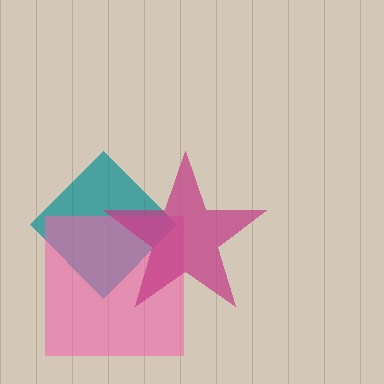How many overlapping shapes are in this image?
There are 3 overlapping shapes in the image.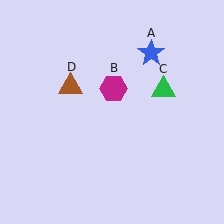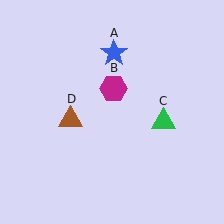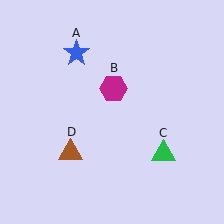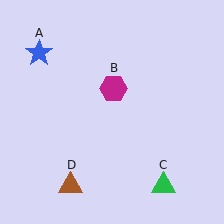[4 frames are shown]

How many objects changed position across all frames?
3 objects changed position: blue star (object A), green triangle (object C), brown triangle (object D).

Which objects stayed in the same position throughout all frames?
Magenta hexagon (object B) remained stationary.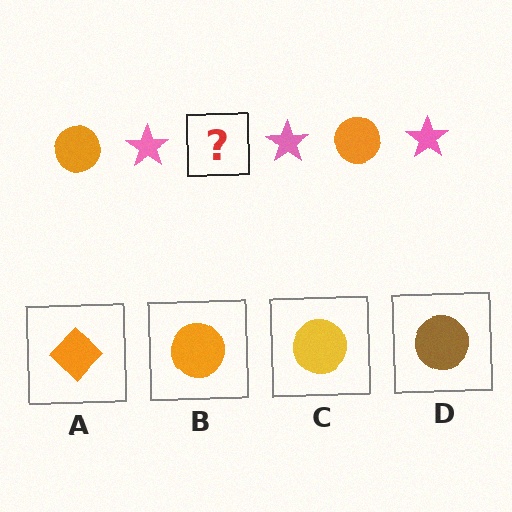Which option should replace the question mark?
Option B.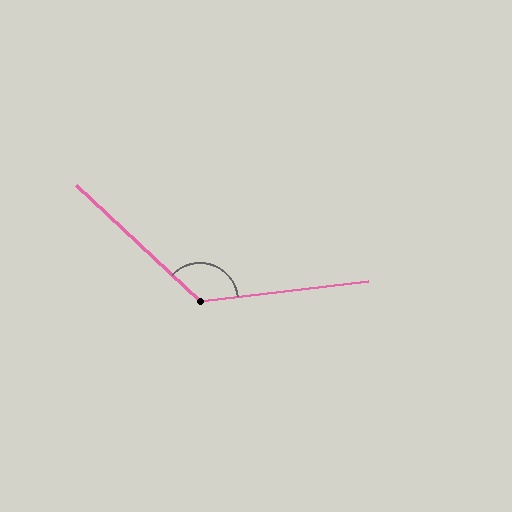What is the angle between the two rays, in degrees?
Approximately 131 degrees.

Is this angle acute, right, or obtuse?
It is obtuse.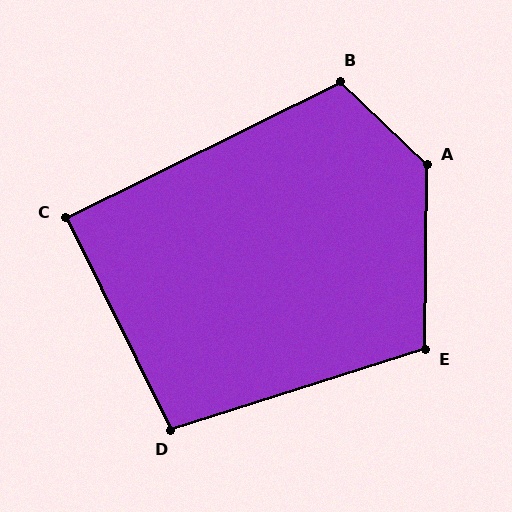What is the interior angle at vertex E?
Approximately 108 degrees (obtuse).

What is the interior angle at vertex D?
Approximately 99 degrees (obtuse).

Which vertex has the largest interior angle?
A, at approximately 133 degrees.